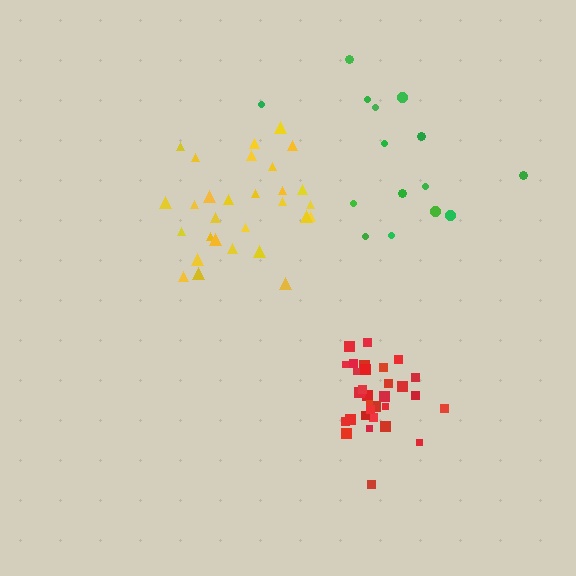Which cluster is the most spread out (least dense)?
Green.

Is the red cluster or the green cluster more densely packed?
Red.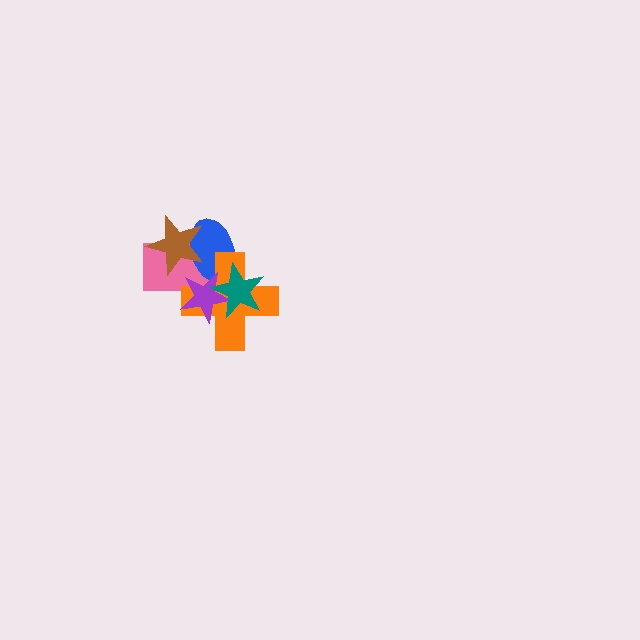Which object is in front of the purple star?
The teal star is in front of the purple star.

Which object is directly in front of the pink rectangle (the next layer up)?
The blue ellipse is directly in front of the pink rectangle.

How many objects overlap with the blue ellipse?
5 objects overlap with the blue ellipse.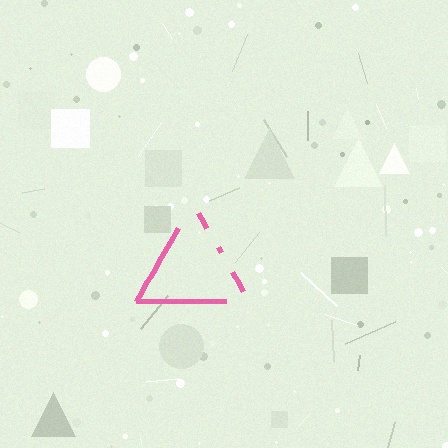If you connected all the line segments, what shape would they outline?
They would outline a triangle.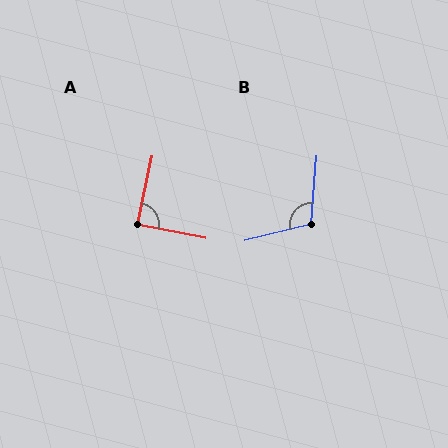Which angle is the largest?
B, at approximately 108 degrees.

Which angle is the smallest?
A, at approximately 89 degrees.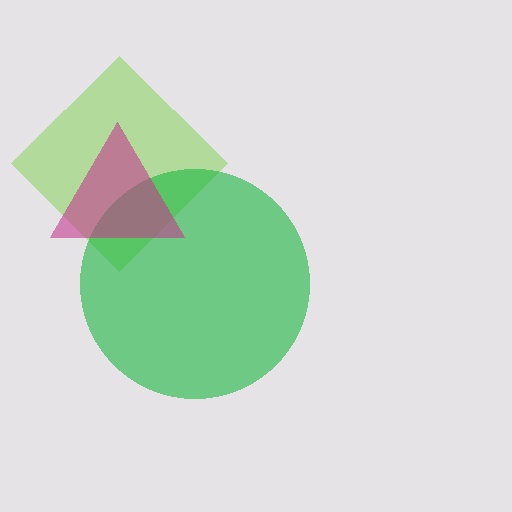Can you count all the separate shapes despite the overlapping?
Yes, there are 3 separate shapes.